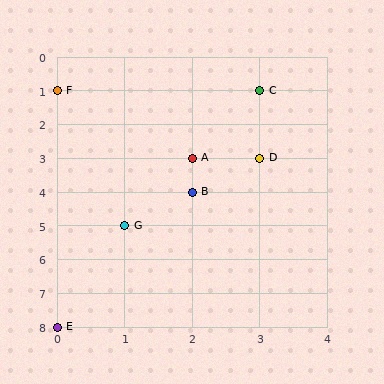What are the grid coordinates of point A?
Point A is at grid coordinates (2, 3).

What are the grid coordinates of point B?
Point B is at grid coordinates (2, 4).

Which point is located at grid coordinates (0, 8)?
Point E is at (0, 8).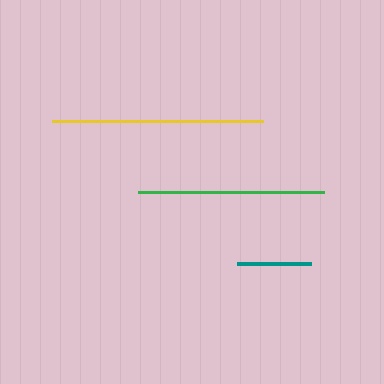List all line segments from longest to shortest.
From longest to shortest: yellow, green, teal.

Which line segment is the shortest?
The teal line is the shortest at approximately 74 pixels.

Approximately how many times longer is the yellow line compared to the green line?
The yellow line is approximately 1.1 times the length of the green line.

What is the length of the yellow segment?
The yellow segment is approximately 211 pixels long.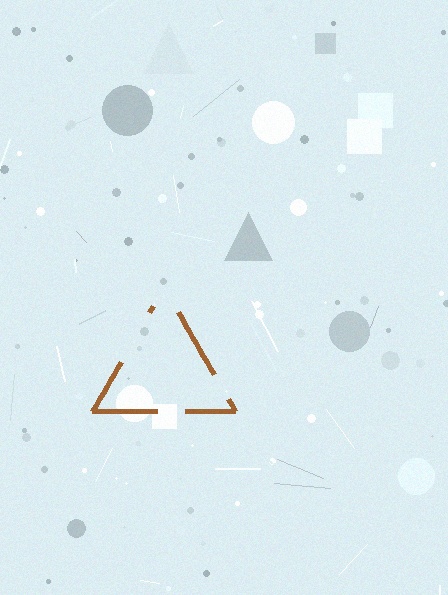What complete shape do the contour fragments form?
The contour fragments form a triangle.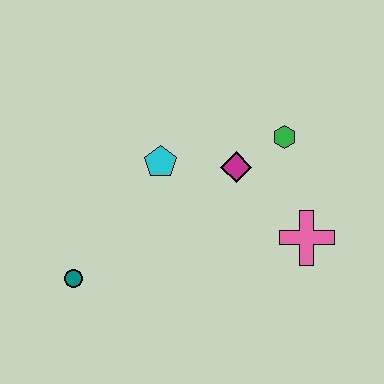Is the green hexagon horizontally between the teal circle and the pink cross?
Yes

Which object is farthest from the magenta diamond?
The teal circle is farthest from the magenta diamond.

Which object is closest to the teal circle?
The cyan pentagon is closest to the teal circle.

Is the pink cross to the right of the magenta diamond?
Yes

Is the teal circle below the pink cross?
Yes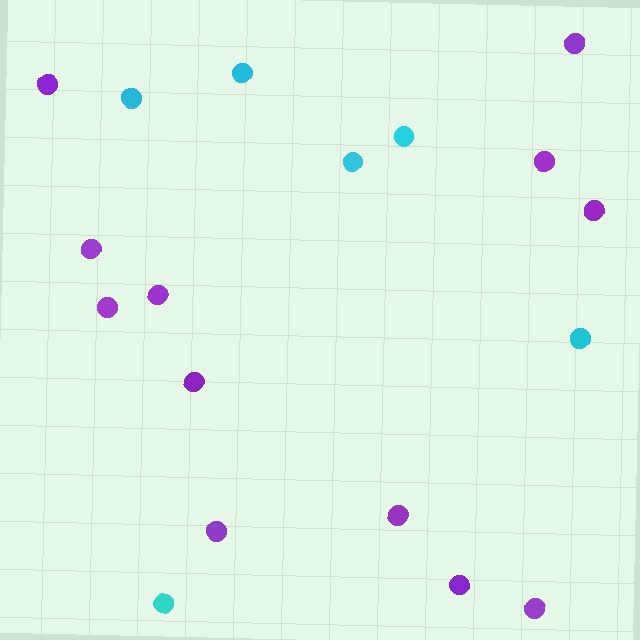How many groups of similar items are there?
There are 2 groups: one group of purple circles (12) and one group of cyan circles (6).